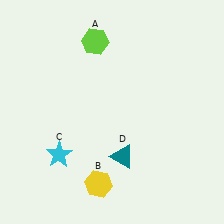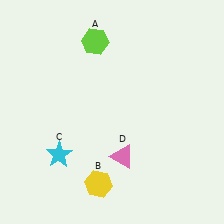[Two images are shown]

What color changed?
The triangle (D) changed from teal in Image 1 to pink in Image 2.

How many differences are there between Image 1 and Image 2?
There is 1 difference between the two images.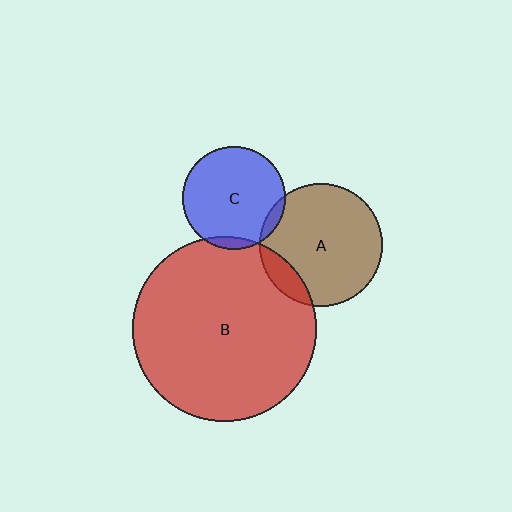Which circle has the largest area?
Circle B (red).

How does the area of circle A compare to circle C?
Approximately 1.4 times.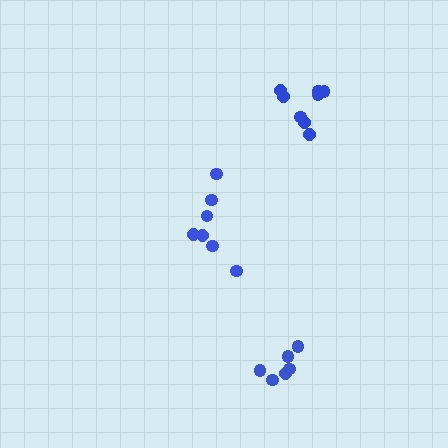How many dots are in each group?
Group 1: 6 dots, Group 2: 8 dots, Group 3: 7 dots (21 total).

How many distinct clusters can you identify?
There are 3 distinct clusters.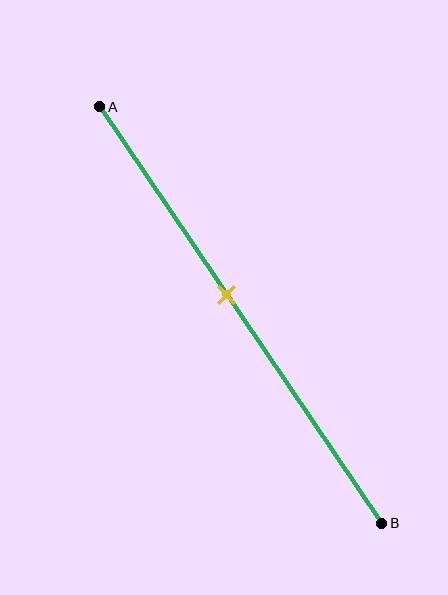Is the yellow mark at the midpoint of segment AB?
No, the mark is at about 45% from A, not at the 50% midpoint.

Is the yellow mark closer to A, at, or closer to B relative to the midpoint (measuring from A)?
The yellow mark is closer to point A than the midpoint of segment AB.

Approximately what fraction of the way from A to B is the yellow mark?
The yellow mark is approximately 45% of the way from A to B.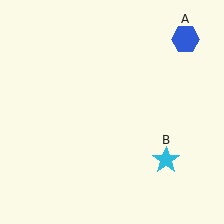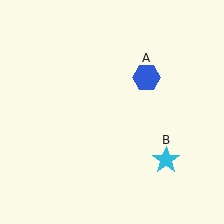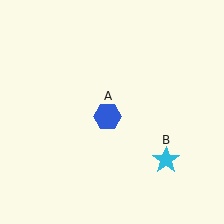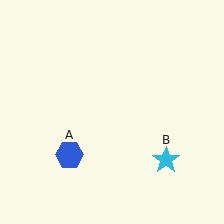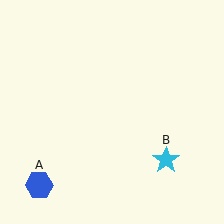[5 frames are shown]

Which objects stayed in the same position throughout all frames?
Cyan star (object B) remained stationary.